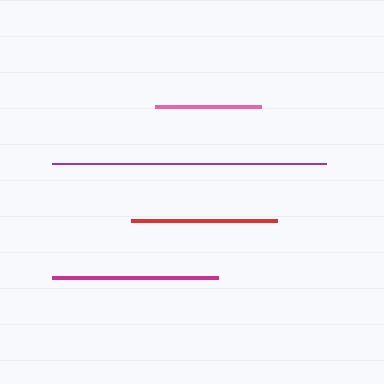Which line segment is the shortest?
The pink line is the shortest at approximately 106 pixels.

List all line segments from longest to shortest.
From longest to shortest: purple, magenta, red, pink.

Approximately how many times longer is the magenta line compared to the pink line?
The magenta line is approximately 1.6 times the length of the pink line.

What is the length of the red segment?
The red segment is approximately 145 pixels long.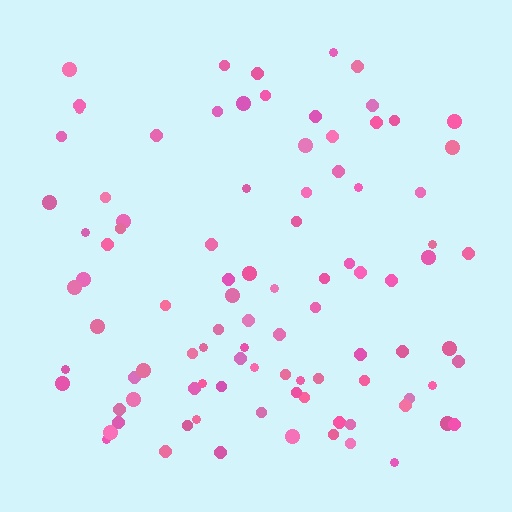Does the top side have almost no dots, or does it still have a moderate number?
Still a moderate number, just noticeably fewer than the bottom.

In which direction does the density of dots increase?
From top to bottom, with the bottom side densest.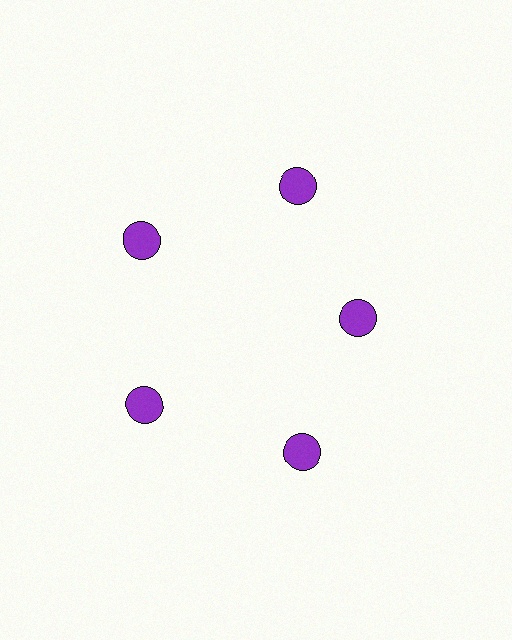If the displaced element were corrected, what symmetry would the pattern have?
It would have 5-fold rotational symmetry — the pattern would map onto itself every 72 degrees.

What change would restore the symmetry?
The symmetry would be restored by moving it outward, back onto the ring so that all 5 circles sit at equal angles and equal distance from the center.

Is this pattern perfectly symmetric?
No. The 5 purple circles are arranged in a ring, but one element near the 3 o'clock position is pulled inward toward the center, breaking the 5-fold rotational symmetry.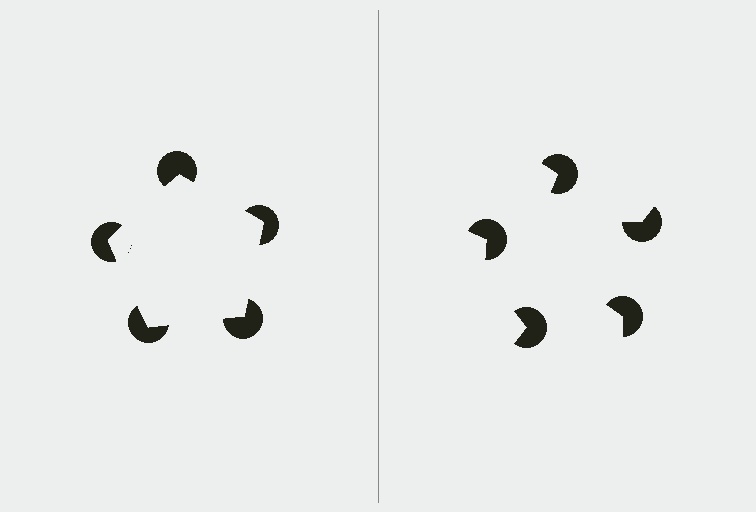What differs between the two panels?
The pac-man discs are positioned identically on both sides; only the wedge orientations differ. On the left they align to a pentagon; on the right they are misaligned.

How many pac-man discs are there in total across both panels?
10 — 5 on each side.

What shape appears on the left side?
An illusory pentagon.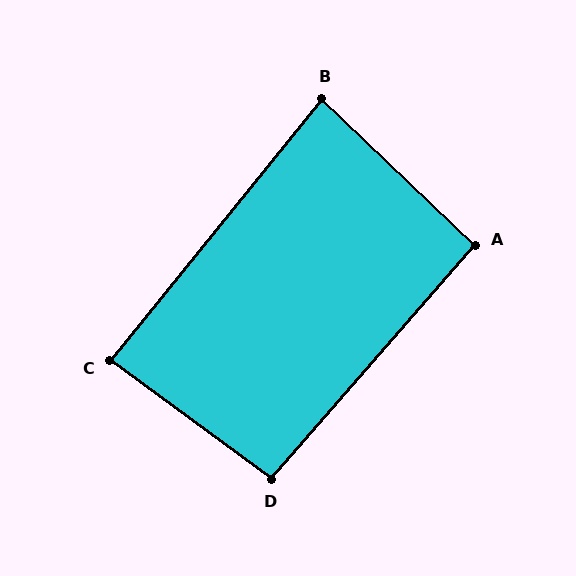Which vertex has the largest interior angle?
D, at approximately 95 degrees.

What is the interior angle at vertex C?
Approximately 87 degrees (approximately right).